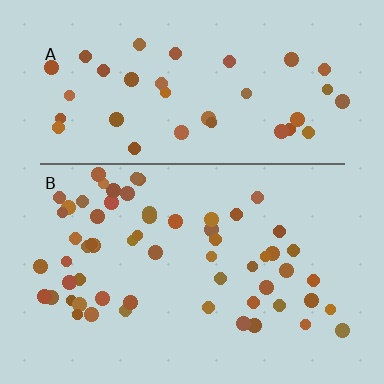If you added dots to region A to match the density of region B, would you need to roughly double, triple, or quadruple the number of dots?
Approximately double.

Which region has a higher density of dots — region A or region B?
B (the bottom).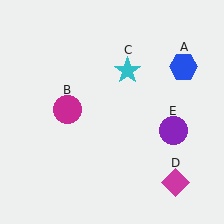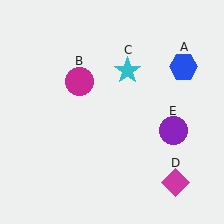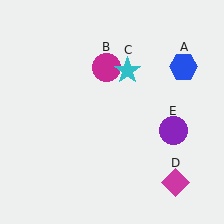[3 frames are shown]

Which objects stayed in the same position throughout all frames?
Blue hexagon (object A) and cyan star (object C) and magenta diamond (object D) and purple circle (object E) remained stationary.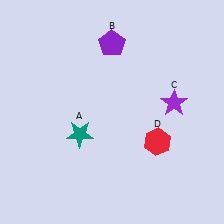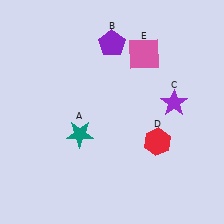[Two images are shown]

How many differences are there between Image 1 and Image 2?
There is 1 difference between the two images.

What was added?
A pink square (E) was added in Image 2.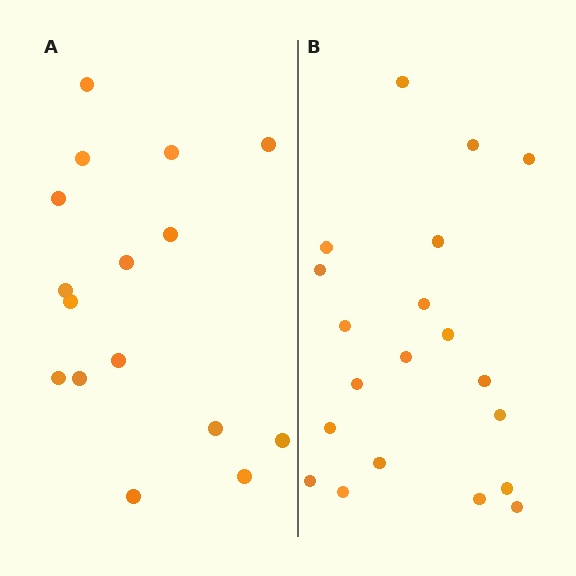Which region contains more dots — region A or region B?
Region B (the right region) has more dots.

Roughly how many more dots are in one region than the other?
Region B has about 4 more dots than region A.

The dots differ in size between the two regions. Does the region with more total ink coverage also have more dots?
No. Region A has more total ink coverage because its dots are larger, but region B actually contains more individual dots. Total area can be misleading — the number of items is what matters here.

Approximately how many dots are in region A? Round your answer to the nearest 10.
About 20 dots. (The exact count is 16, which rounds to 20.)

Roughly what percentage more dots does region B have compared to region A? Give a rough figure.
About 25% more.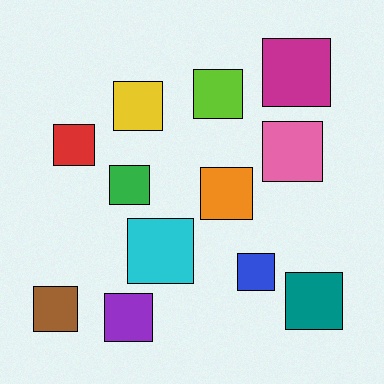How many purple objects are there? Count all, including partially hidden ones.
There is 1 purple object.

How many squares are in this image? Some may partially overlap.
There are 12 squares.